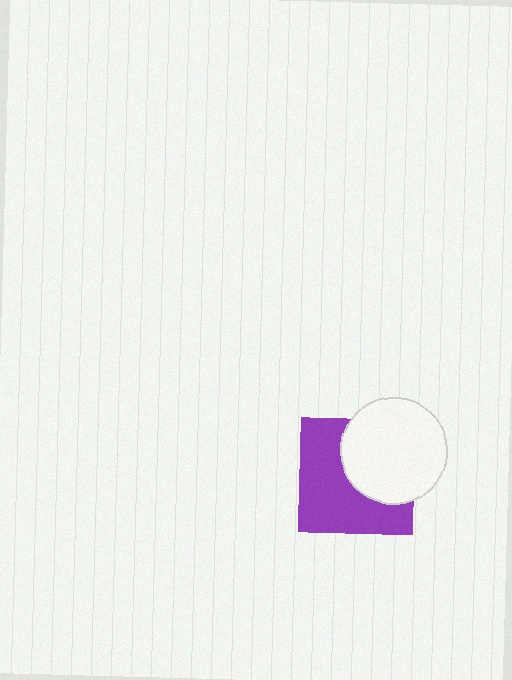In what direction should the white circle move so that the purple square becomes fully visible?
The white circle should move toward the upper-right. That is the shortest direction to clear the overlap and leave the purple square fully visible.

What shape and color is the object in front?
The object in front is a white circle.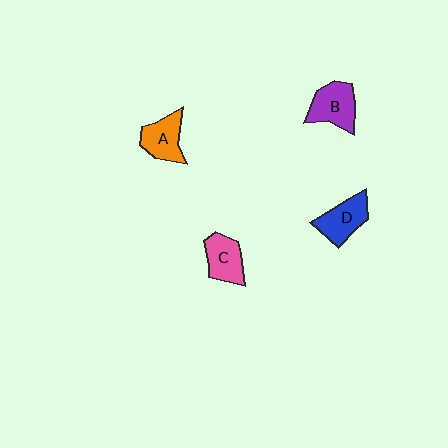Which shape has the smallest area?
Shape C (pink).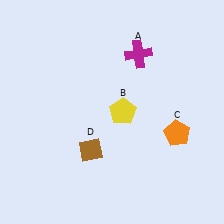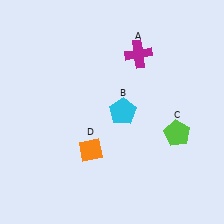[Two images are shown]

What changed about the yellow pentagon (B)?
In Image 1, B is yellow. In Image 2, it changed to cyan.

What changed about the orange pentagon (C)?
In Image 1, C is orange. In Image 2, it changed to lime.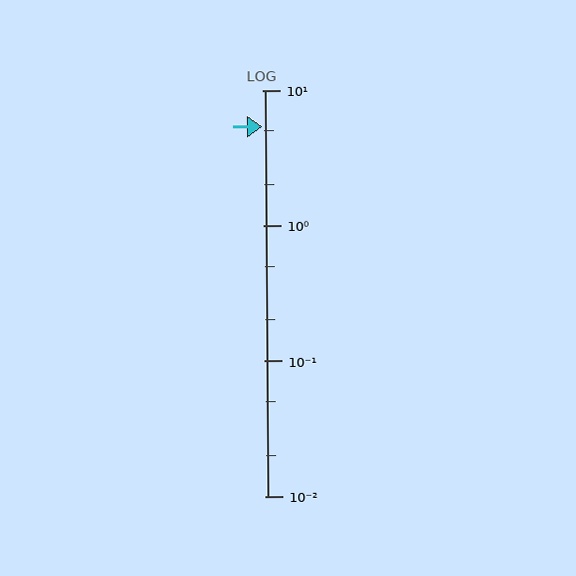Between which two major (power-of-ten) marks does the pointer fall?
The pointer is between 1 and 10.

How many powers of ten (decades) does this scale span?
The scale spans 3 decades, from 0.01 to 10.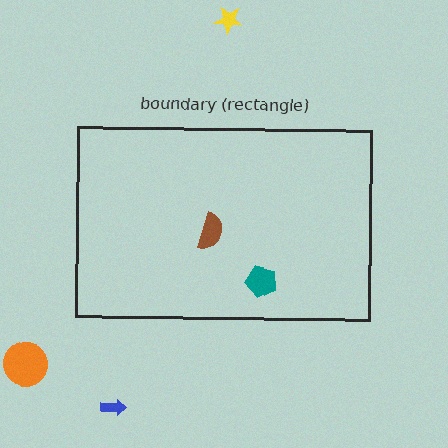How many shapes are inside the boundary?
2 inside, 3 outside.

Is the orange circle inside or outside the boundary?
Outside.